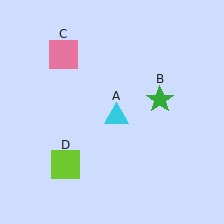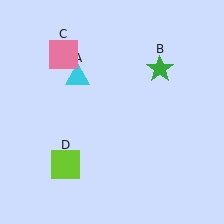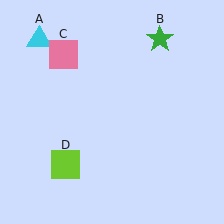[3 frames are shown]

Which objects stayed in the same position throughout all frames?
Pink square (object C) and lime square (object D) remained stationary.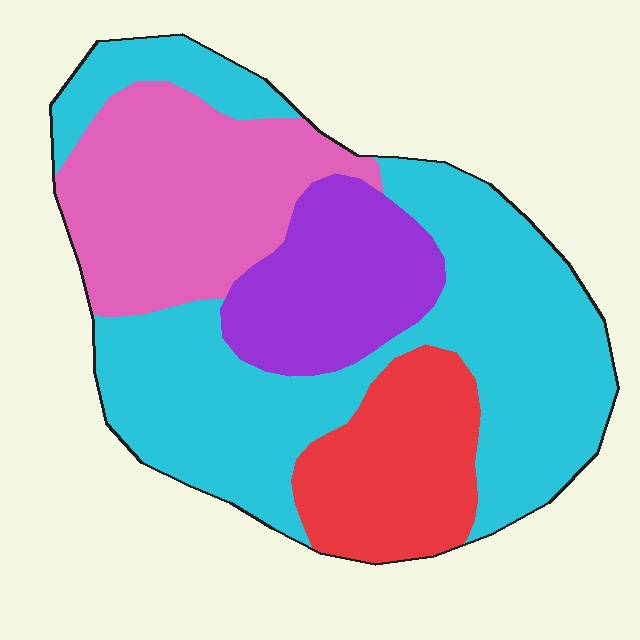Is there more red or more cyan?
Cyan.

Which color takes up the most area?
Cyan, at roughly 45%.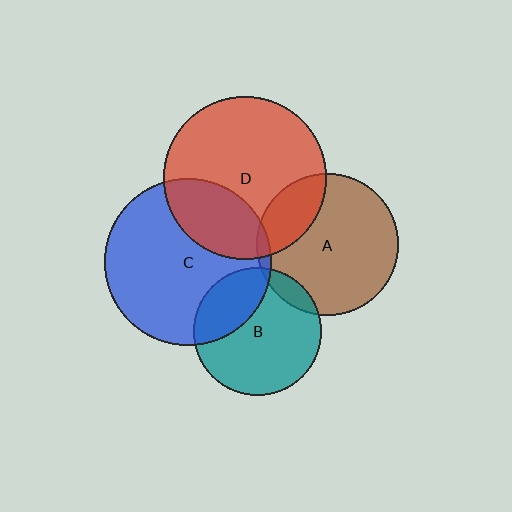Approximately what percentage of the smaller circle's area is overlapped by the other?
Approximately 30%.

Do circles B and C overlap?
Yes.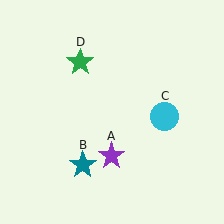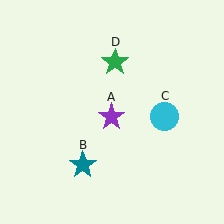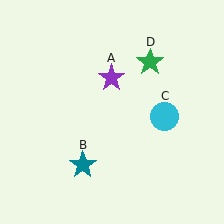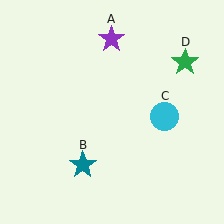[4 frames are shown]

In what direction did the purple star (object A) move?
The purple star (object A) moved up.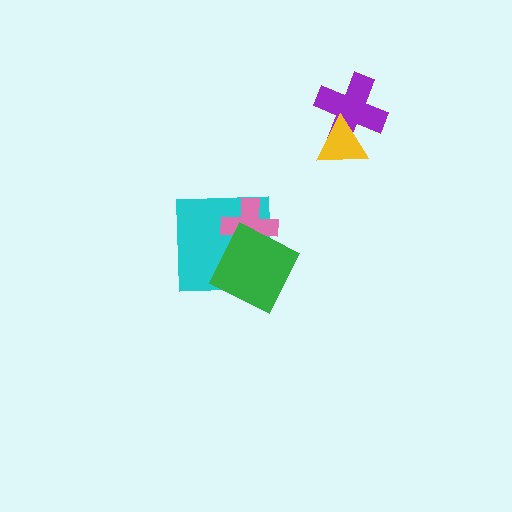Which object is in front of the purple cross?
The yellow triangle is in front of the purple cross.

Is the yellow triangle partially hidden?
No, no other shape covers it.